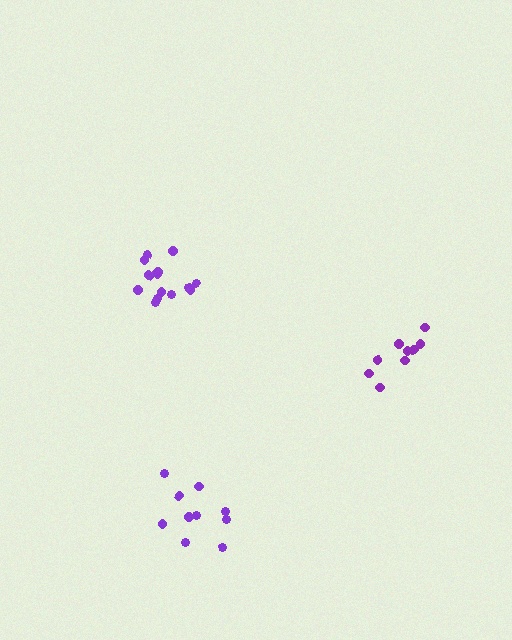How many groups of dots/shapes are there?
There are 3 groups.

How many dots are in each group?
Group 1: 10 dots, Group 2: 10 dots, Group 3: 15 dots (35 total).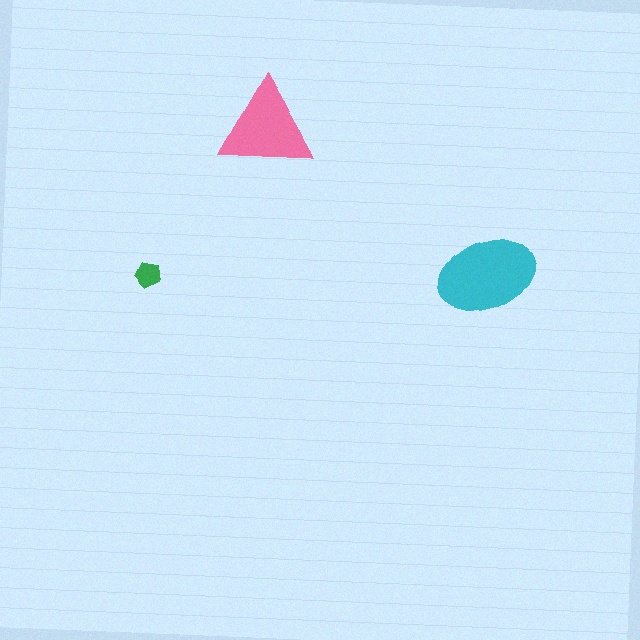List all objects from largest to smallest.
The cyan ellipse, the pink triangle, the green pentagon.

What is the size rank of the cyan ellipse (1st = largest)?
1st.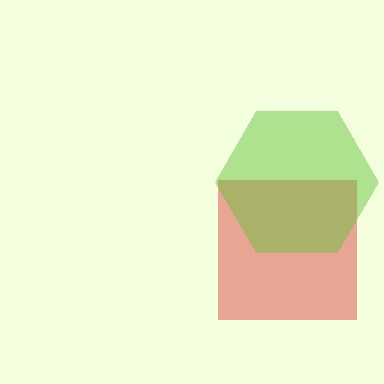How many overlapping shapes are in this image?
There are 2 overlapping shapes in the image.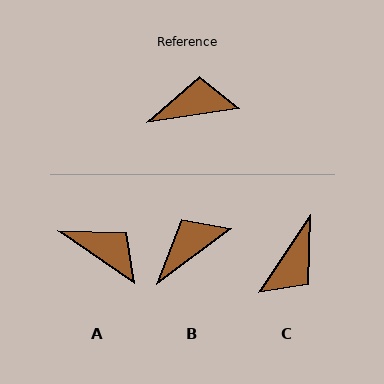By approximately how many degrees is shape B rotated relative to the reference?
Approximately 28 degrees counter-clockwise.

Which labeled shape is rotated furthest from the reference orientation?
C, about 132 degrees away.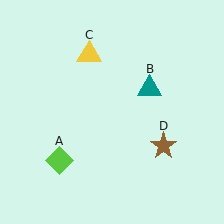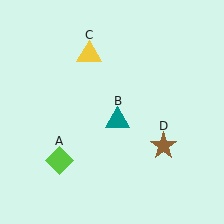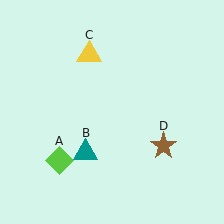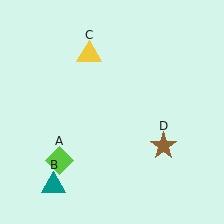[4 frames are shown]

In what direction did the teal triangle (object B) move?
The teal triangle (object B) moved down and to the left.